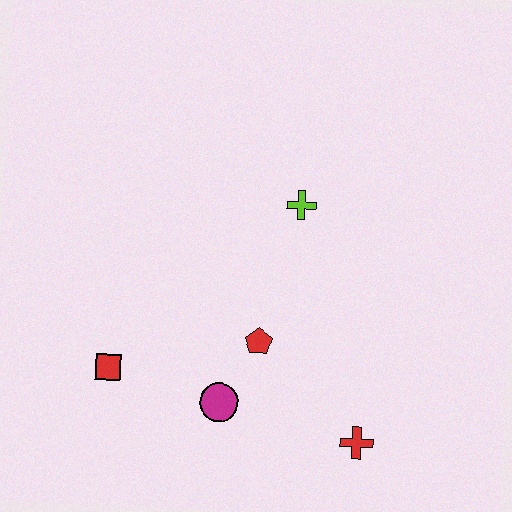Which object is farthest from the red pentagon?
The red square is farthest from the red pentagon.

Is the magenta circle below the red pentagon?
Yes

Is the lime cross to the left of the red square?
No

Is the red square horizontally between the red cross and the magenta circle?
No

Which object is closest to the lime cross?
The red pentagon is closest to the lime cross.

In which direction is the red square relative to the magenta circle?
The red square is to the left of the magenta circle.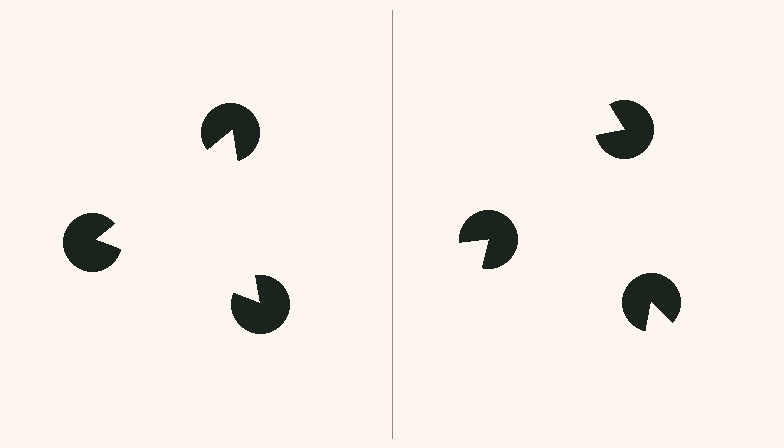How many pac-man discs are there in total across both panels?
6 — 3 on each side.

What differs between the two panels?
The pac-man discs are positioned identically on both sides; only the wedge orientations differ. On the left they align to a triangle; on the right they are misaligned.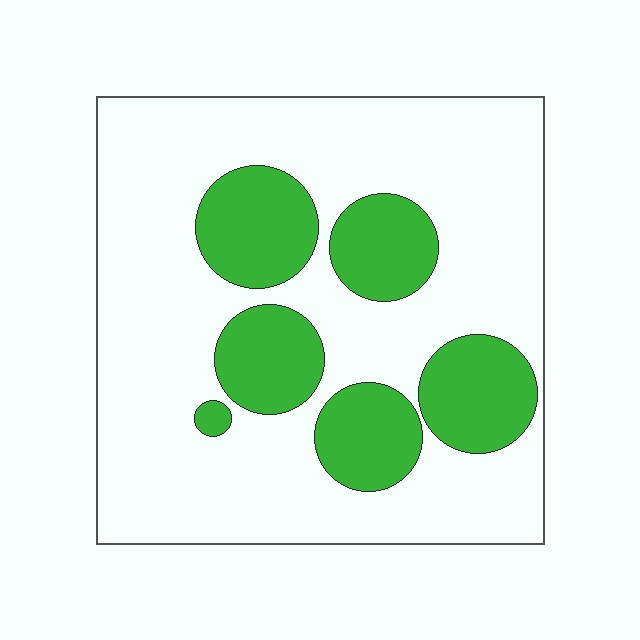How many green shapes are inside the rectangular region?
6.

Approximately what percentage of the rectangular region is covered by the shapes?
Approximately 25%.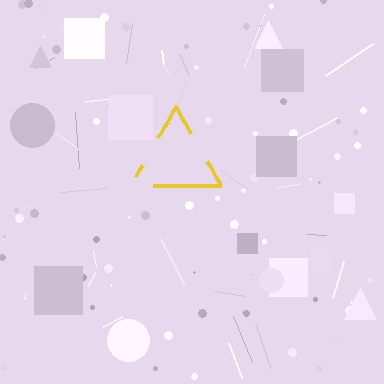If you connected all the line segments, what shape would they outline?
They would outline a triangle.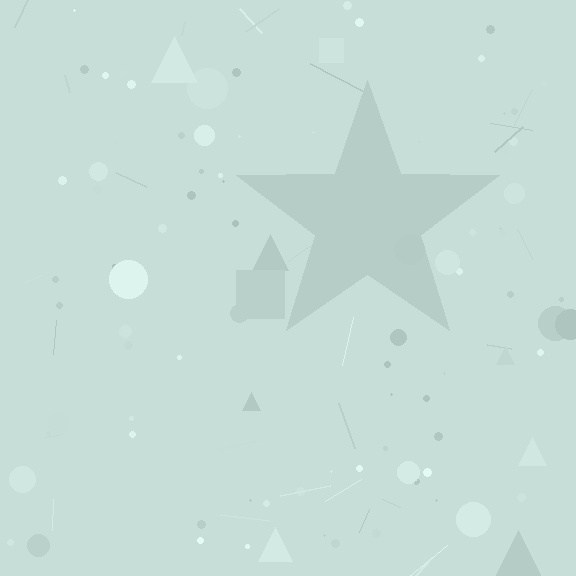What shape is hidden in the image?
A star is hidden in the image.